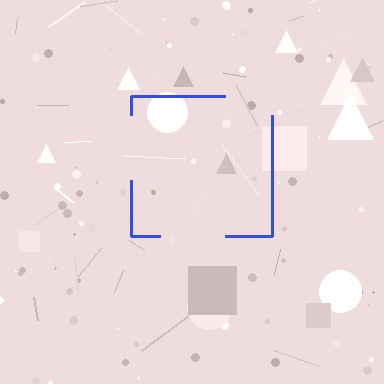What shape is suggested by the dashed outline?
The dashed outline suggests a square.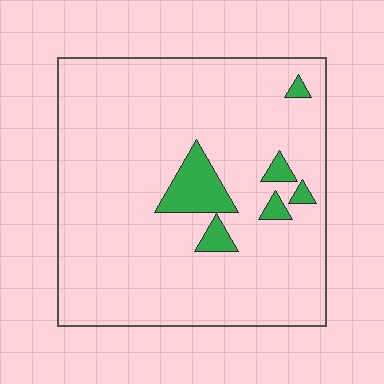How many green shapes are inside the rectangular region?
6.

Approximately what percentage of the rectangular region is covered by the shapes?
Approximately 10%.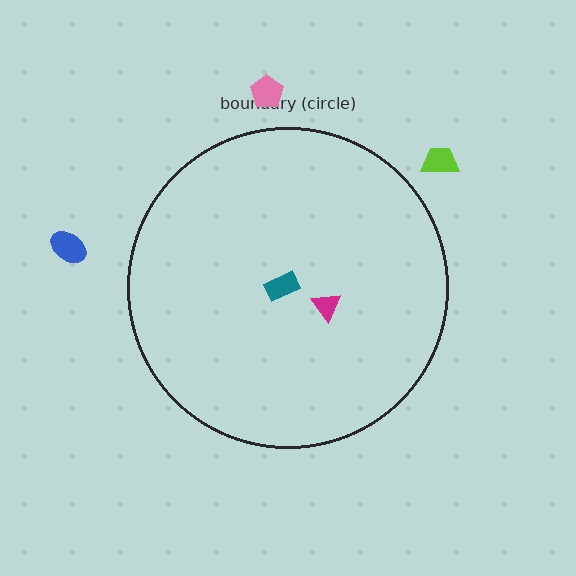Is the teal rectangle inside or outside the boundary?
Inside.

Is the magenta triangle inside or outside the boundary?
Inside.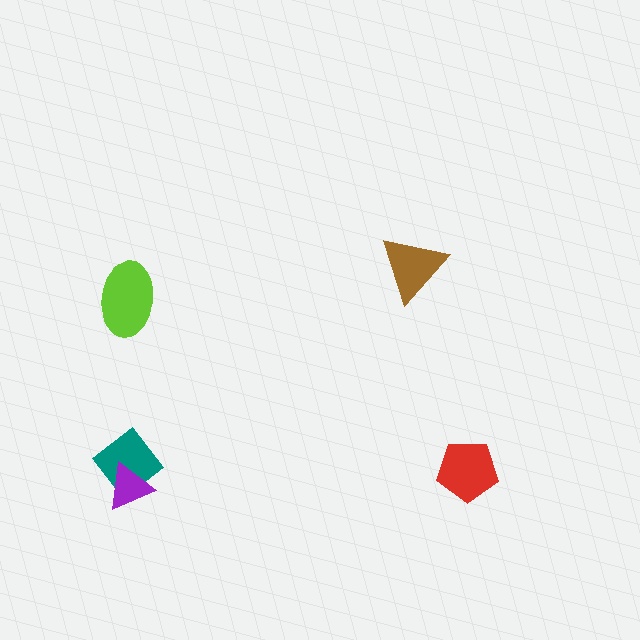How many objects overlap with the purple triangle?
1 object overlaps with the purple triangle.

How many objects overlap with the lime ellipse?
0 objects overlap with the lime ellipse.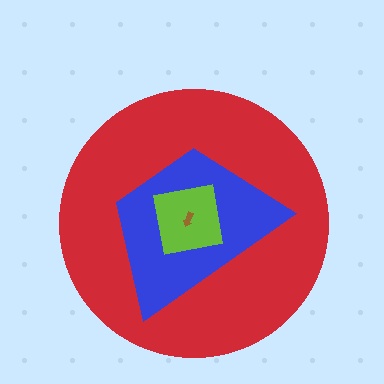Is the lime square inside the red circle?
Yes.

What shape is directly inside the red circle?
The blue trapezoid.